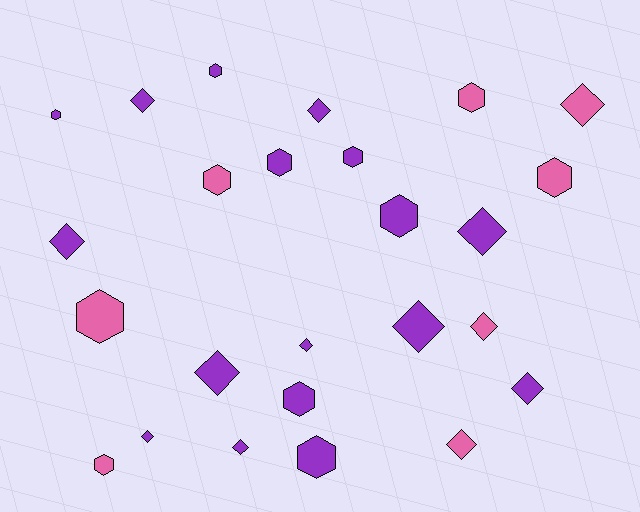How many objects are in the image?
There are 25 objects.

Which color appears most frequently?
Purple, with 17 objects.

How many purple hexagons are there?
There are 7 purple hexagons.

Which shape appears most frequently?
Diamond, with 13 objects.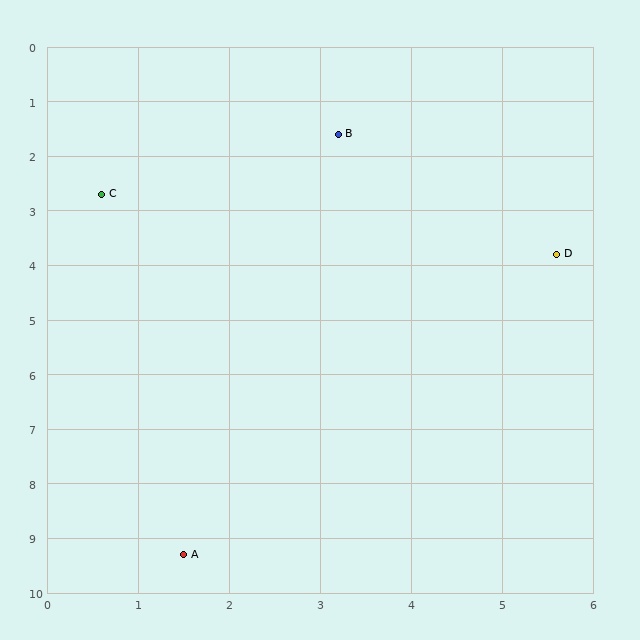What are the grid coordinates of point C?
Point C is at approximately (0.6, 2.7).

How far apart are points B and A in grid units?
Points B and A are about 7.9 grid units apart.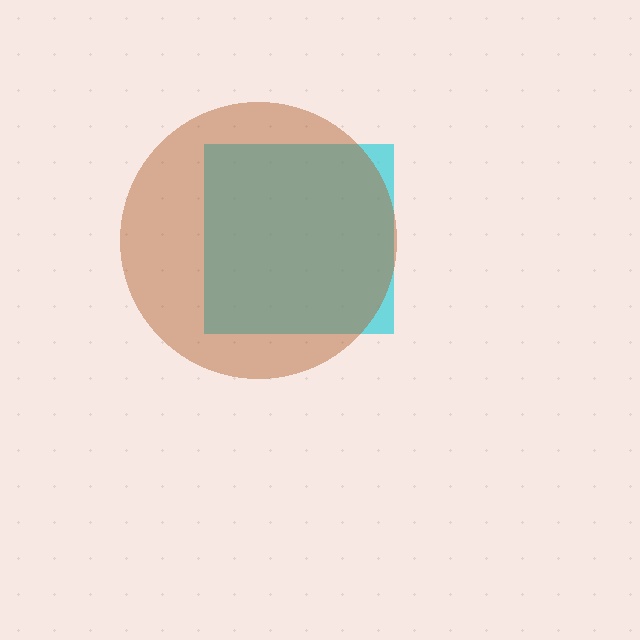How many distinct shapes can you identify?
There are 2 distinct shapes: a cyan square, a brown circle.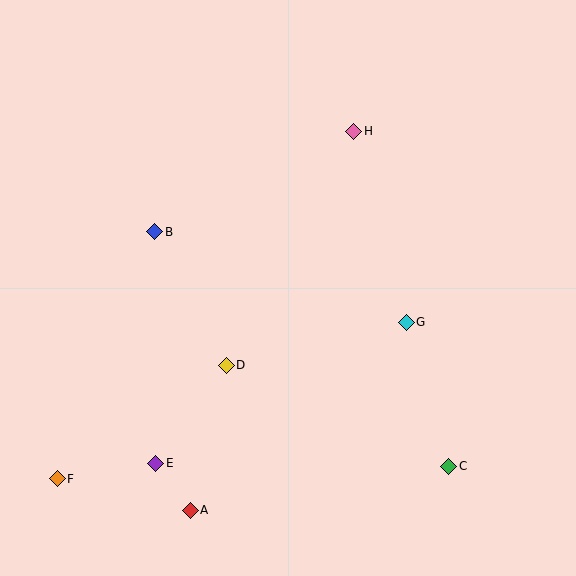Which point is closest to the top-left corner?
Point B is closest to the top-left corner.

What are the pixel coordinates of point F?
Point F is at (57, 479).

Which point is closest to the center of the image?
Point D at (226, 365) is closest to the center.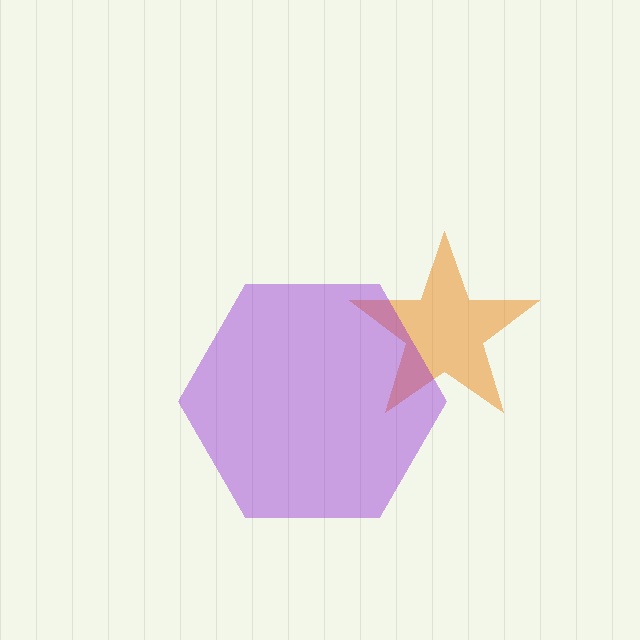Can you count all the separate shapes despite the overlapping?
Yes, there are 2 separate shapes.